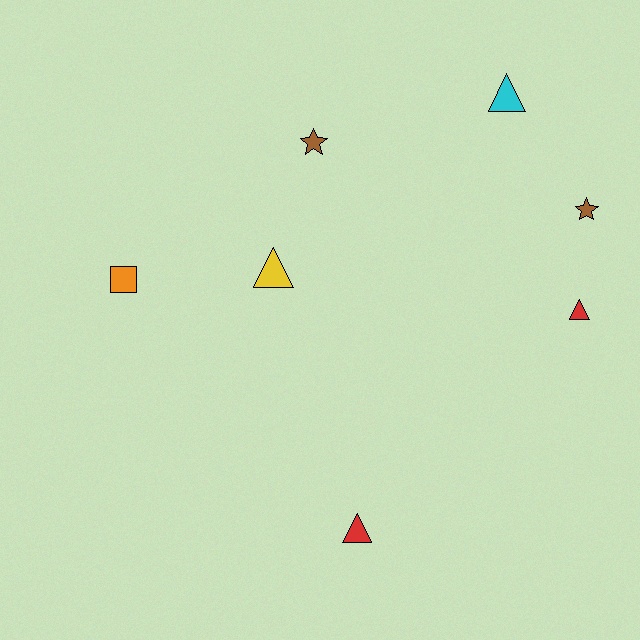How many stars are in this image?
There are 2 stars.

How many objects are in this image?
There are 7 objects.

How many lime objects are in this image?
There are no lime objects.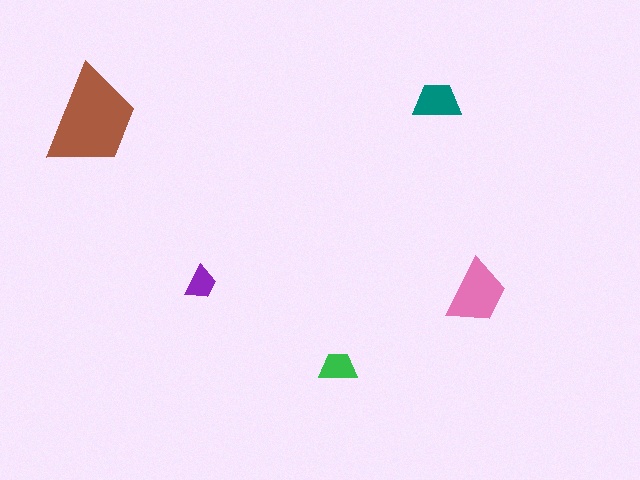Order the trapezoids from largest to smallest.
the brown one, the pink one, the teal one, the green one, the purple one.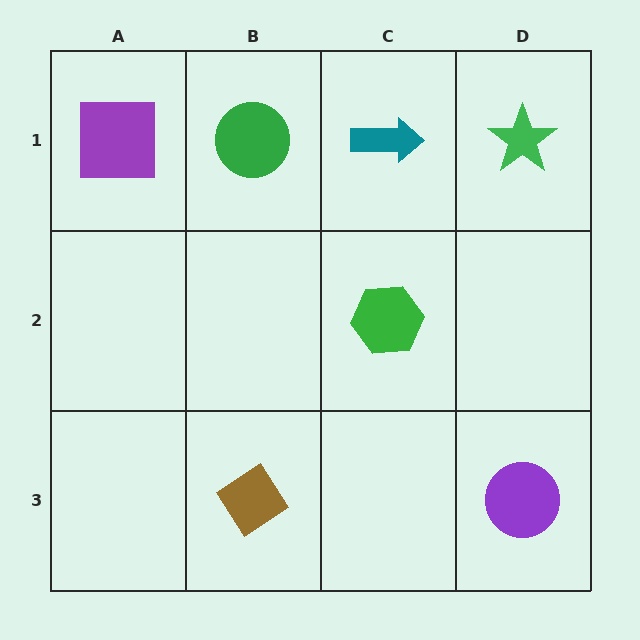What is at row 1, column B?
A green circle.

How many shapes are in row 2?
1 shape.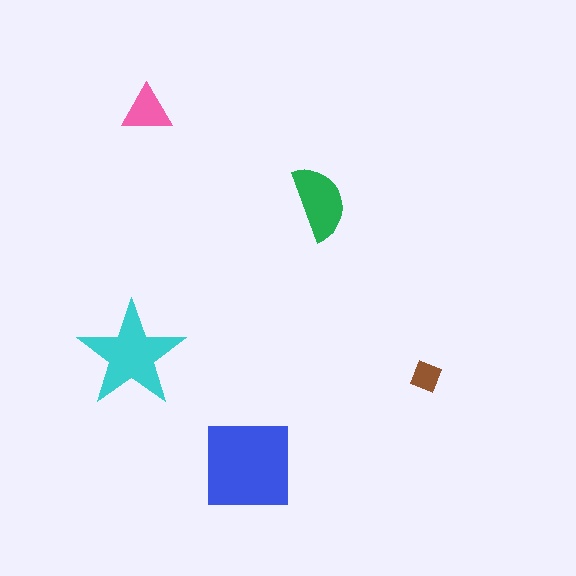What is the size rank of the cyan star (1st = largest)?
2nd.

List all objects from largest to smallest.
The blue square, the cyan star, the green semicircle, the pink triangle, the brown diamond.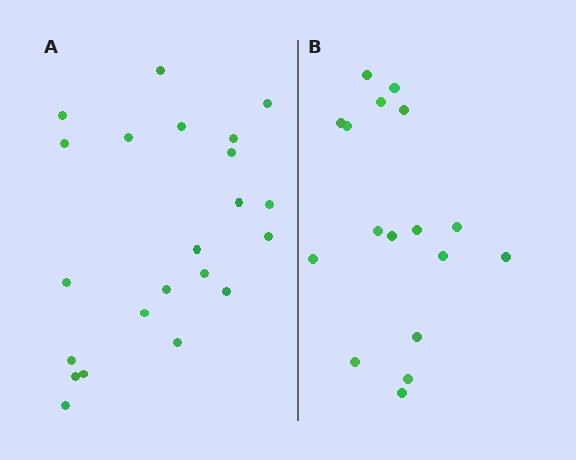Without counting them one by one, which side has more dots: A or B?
Region A (the left region) has more dots.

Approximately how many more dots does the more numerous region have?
Region A has about 5 more dots than region B.